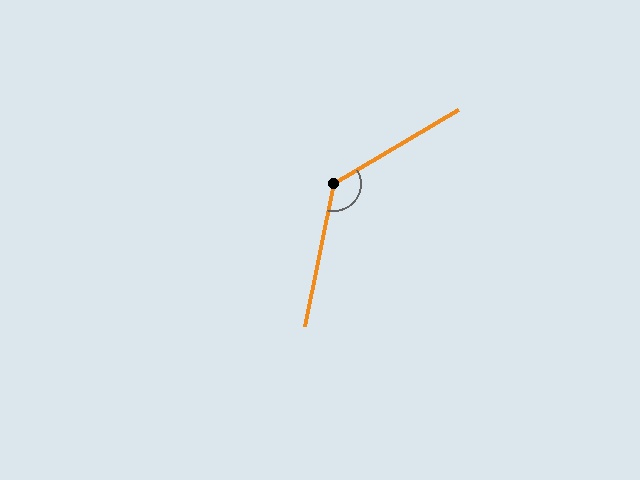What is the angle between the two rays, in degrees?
Approximately 132 degrees.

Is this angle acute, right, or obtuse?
It is obtuse.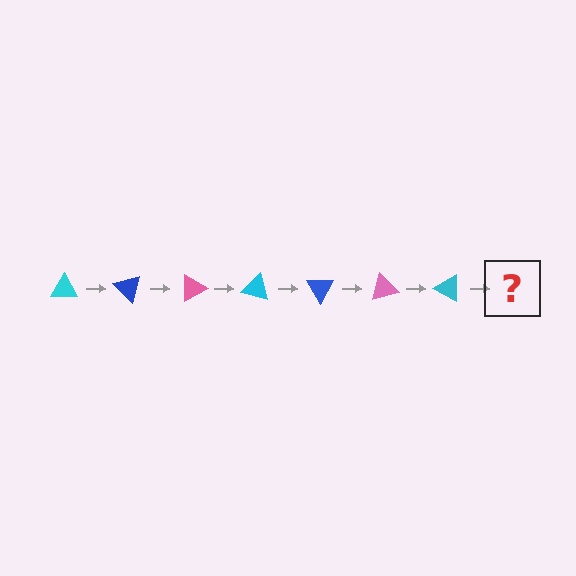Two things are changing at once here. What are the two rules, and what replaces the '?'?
The two rules are that it rotates 45 degrees each step and the color cycles through cyan, blue, and pink. The '?' should be a blue triangle, rotated 315 degrees from the start.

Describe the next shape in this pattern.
It should be a blue triangle, rotated 315 degrees from the start.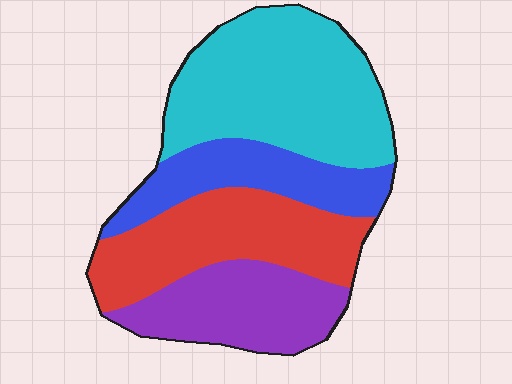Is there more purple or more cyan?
Cyan.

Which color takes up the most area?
Cyan, at roughly 35%.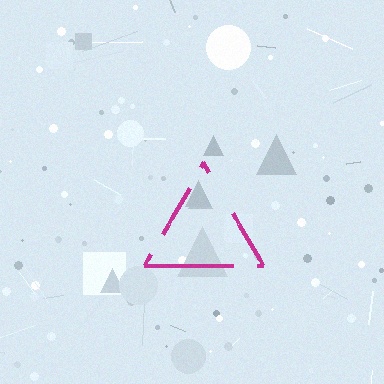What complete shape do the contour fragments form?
The contour fragments form a triangle.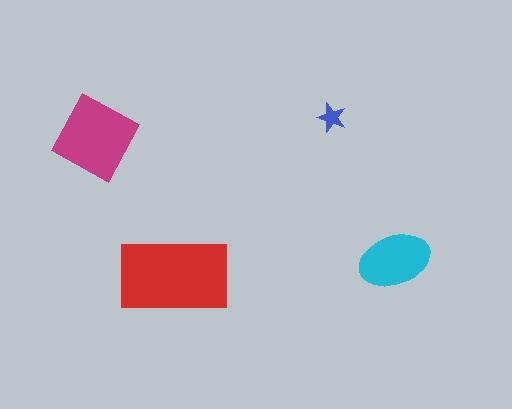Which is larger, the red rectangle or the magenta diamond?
The red rectangle.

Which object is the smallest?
The blue star.